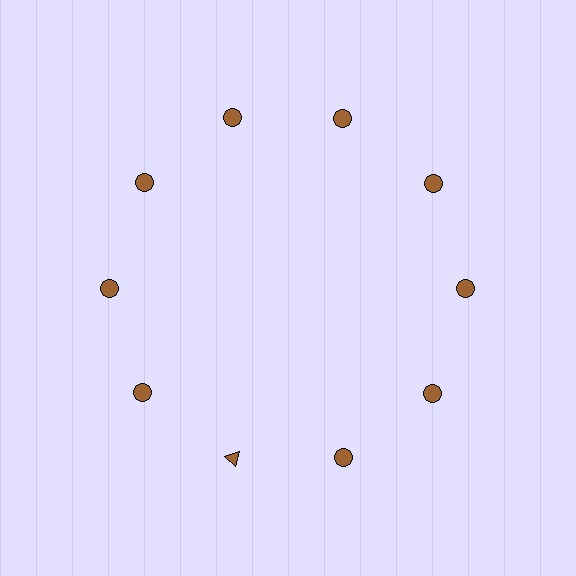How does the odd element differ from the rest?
It has a different shape: triangle instead of circle.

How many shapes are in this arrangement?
There are 10 shapes arranged in a ring pattern.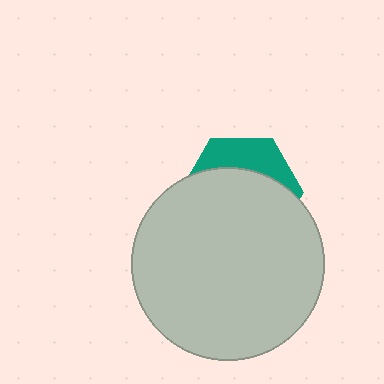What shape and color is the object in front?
The object in front is a light gray circle.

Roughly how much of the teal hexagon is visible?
A small part of it is visible (roughly 30%).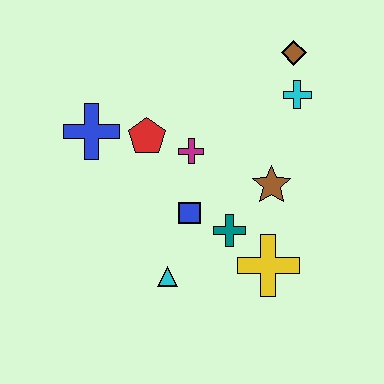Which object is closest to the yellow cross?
The teal cross is closest to the yellow cross.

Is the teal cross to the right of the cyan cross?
No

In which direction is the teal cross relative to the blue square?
The teal cross is to the right of the blue square.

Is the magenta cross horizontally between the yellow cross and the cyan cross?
No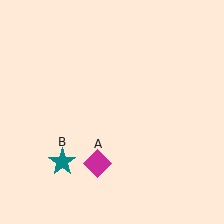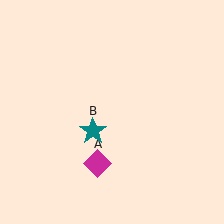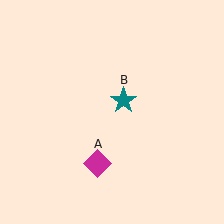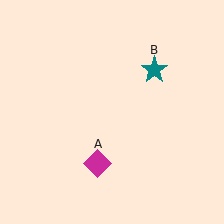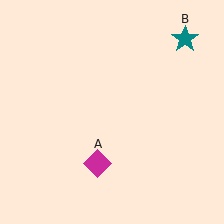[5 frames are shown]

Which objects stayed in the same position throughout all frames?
Magenta diamond (object A) remained stationary.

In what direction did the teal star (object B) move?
The teal star (object B) moved up and to the right.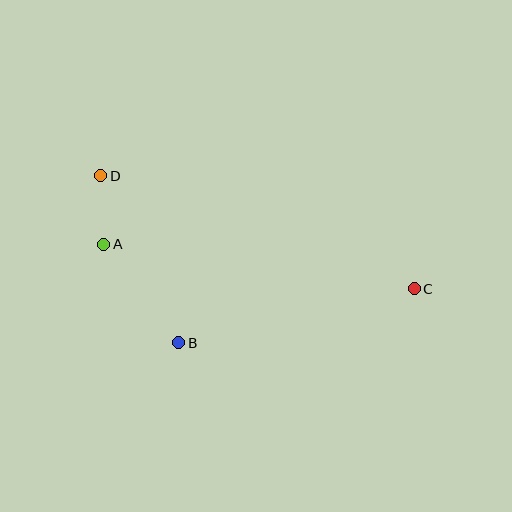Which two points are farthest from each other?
Points C and D are farthest from each other.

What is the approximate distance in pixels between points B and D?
The distance between B and D is approximately 184 pixels.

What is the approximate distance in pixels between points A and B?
The distance between A and B is approximately 124 pixels.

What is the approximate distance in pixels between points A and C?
The distance between A and C is approximately 313 pixels.